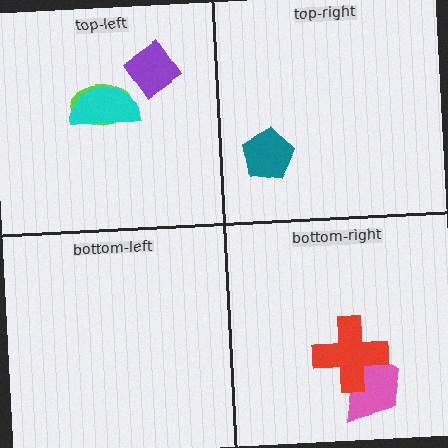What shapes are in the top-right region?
The teal pentagon.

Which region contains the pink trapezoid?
The bottom-right region.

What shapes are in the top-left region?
The lime ellipse, the cyan semicircle, the purple diamond.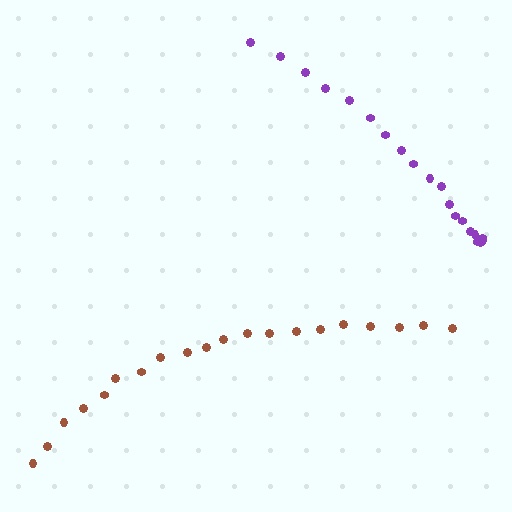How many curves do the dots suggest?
There are 2 distinct paths.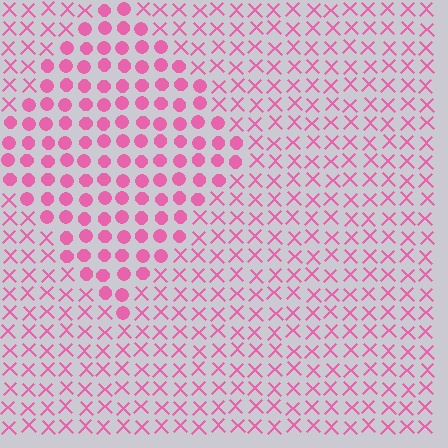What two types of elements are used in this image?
The image uses circles inside the diamond region and X marks outside it.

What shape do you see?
I see a diamond.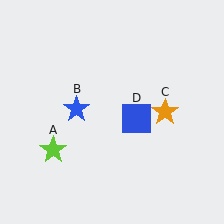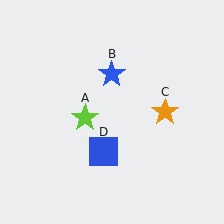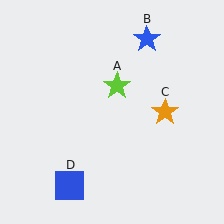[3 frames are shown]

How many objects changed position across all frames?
3 objects changed position: lime star (object A), blue star (object B), blue square (object D).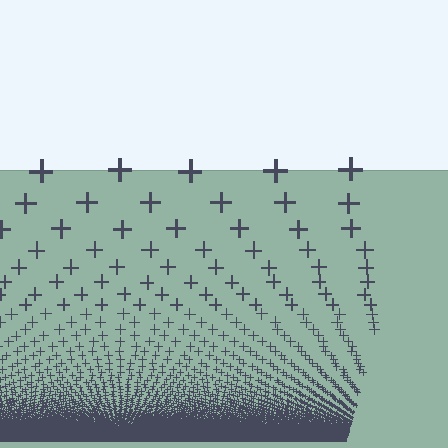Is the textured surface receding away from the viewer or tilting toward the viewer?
The surface appears to tilt toward the viewer. Texture elements get larger and sparser toward the top.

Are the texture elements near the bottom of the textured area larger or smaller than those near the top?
Smaller. The gradient is inverted — elements near the bottom are smaller and denser.